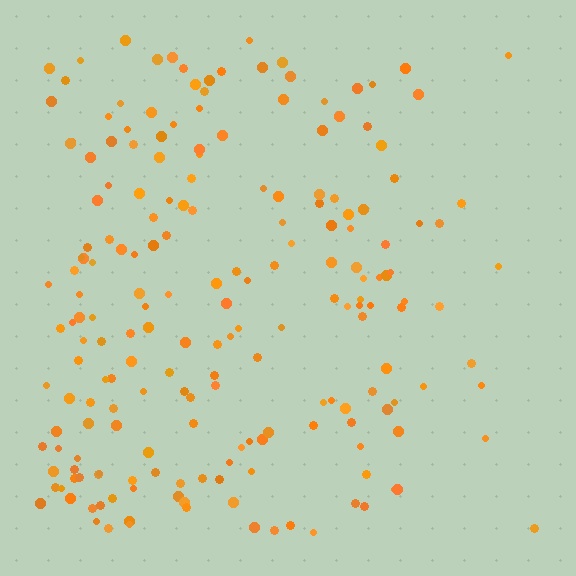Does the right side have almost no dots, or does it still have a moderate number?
Still a moderate number, just noticeably fewer than the left.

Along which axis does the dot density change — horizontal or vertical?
Horizontal.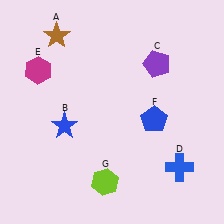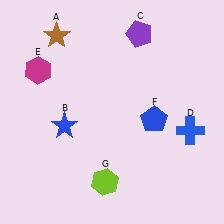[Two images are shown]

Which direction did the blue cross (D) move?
The blue cross (D) moved up.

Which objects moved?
The objects that moved are: the purple pentagon (C), the blue cross (D).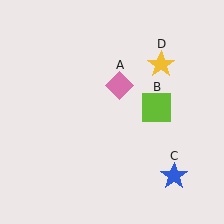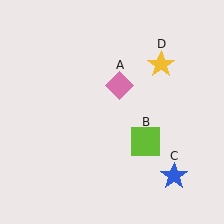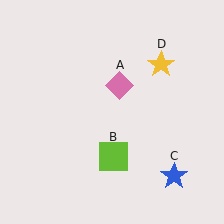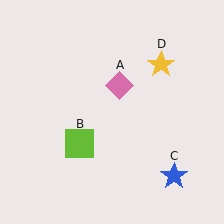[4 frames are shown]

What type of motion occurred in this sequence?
The lime square (object B) rotated clockwise around the center of the scene.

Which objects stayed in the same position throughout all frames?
Pink diamond (object A) and blue star (object C) and yellow star (object D) remained stationary.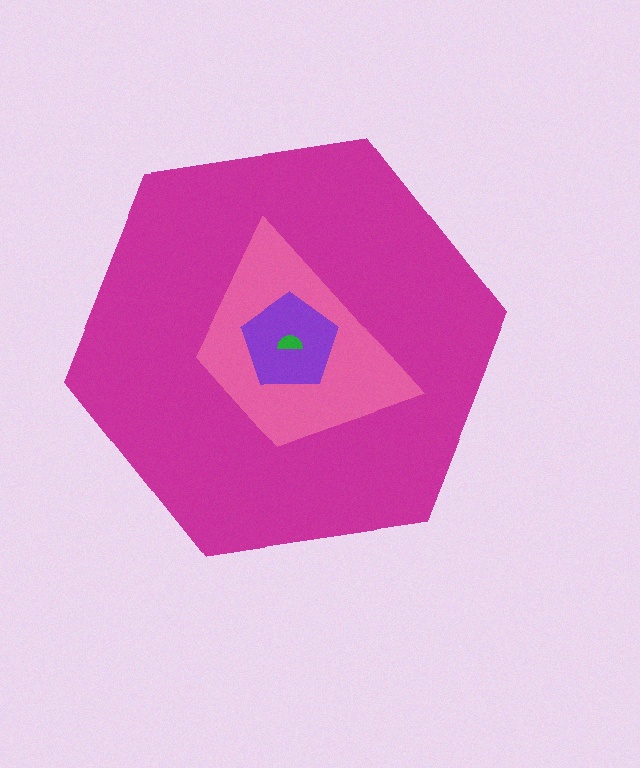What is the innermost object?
The green semicircle.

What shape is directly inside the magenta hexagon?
The pink trapezoid.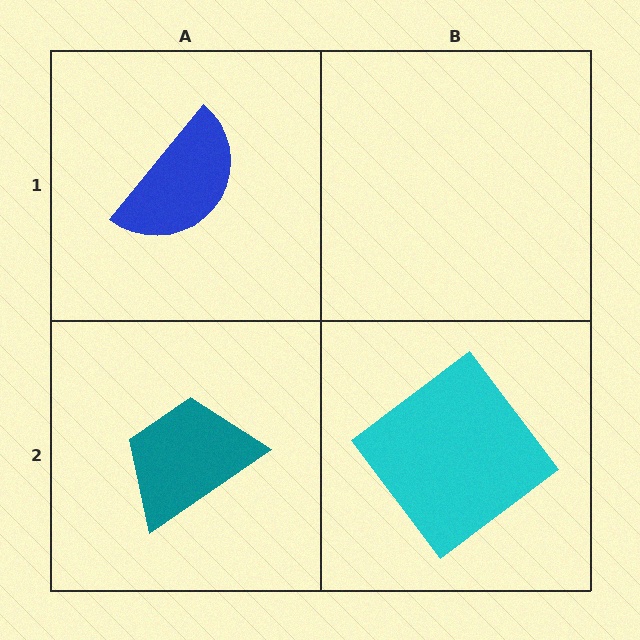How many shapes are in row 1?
1 shape.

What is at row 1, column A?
A blue semicircle.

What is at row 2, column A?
A teal trapezoid.